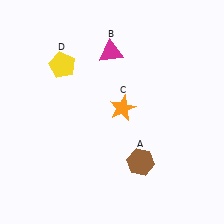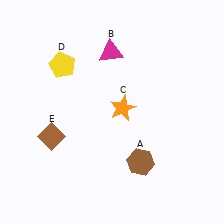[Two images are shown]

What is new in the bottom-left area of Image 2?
A brown diamond (E) was added in the bottom-left area of Image 2.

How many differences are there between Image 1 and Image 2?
There is 1 difference between the two images.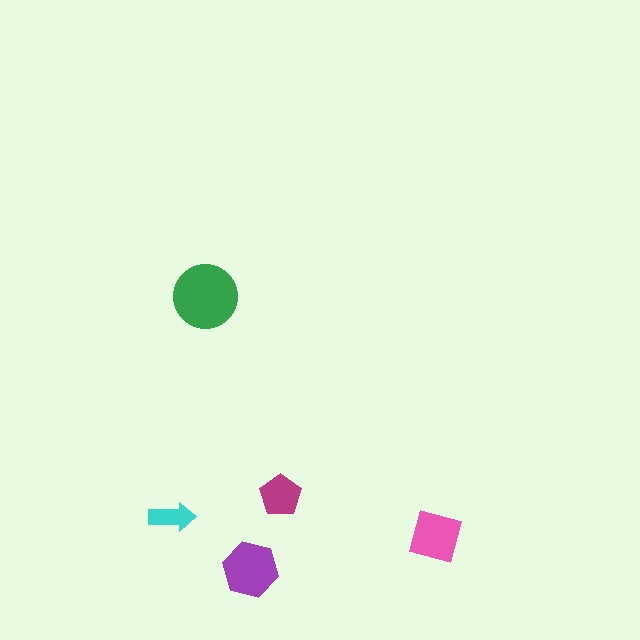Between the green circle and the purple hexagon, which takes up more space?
The green circle.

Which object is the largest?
The green circle.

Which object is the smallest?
The cyan arrow.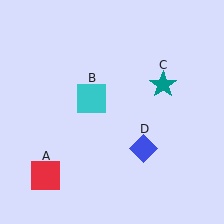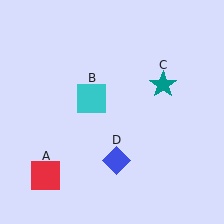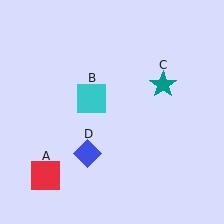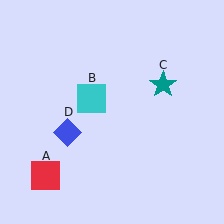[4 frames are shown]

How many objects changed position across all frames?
1 object changed position: blue diamond (object D).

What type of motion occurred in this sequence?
The blue diamond (object D) rotated clockwise around the center of the scene.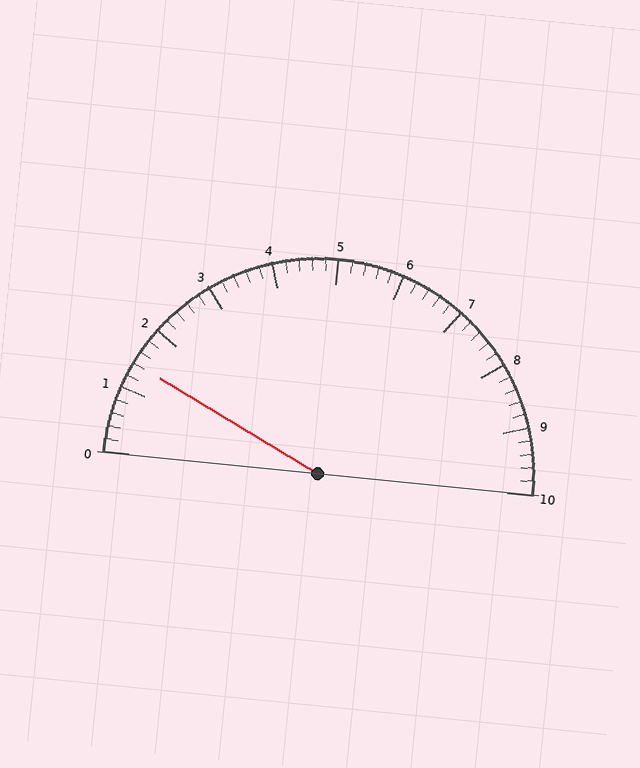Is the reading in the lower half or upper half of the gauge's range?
The reading is in the lower half of the range (0 to 10).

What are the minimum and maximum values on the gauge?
The gauge ranges from 0 to 10.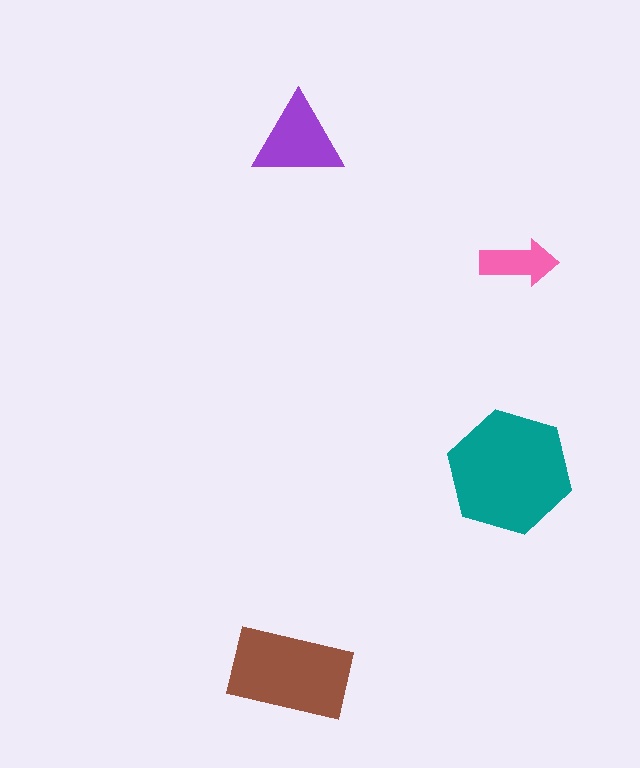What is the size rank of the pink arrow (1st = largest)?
4th.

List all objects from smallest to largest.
The pink arrow, the purple triangle, the brown rectangle, the teal hexagon.